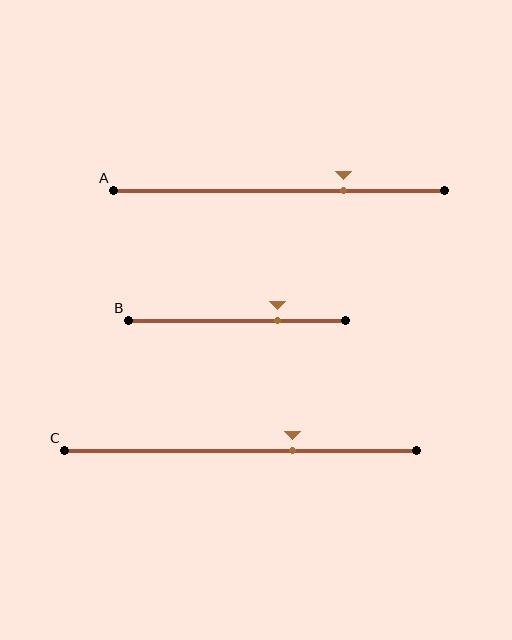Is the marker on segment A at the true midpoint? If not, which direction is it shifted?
No, the marker on segment A is shifted to the right by about 19% of the segment length.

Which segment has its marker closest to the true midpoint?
Segment C has its marker closest to the true midpoint.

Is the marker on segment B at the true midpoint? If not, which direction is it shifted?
No, the marker on segment B is shifted to the right by about 18% of the segment length.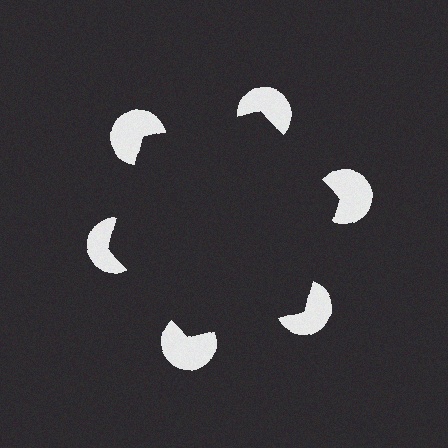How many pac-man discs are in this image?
There are 6 — one at each vertex of the illusory hexagon.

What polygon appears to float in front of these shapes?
An illusory hexagon — its edges are inferred from the aligned wedge cuts in the pac-man discs, not physically drawn.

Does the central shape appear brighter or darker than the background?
It typically appears slightly darker than the background, even though no actual brightness change is drawn.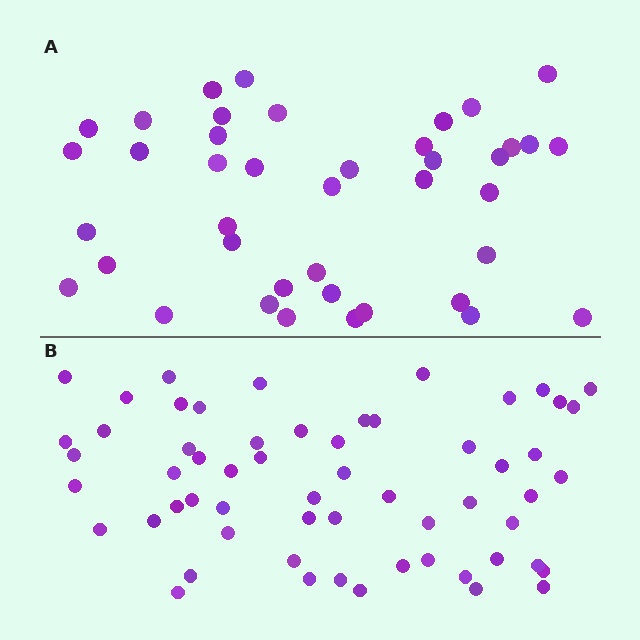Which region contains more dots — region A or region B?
Region B (the bottom region) has more dots.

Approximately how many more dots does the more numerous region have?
Region B has approximately 20 more dots than region A.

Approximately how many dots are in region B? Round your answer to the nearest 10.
About 60 dots. (The exact count is 59, which rounds to 60.)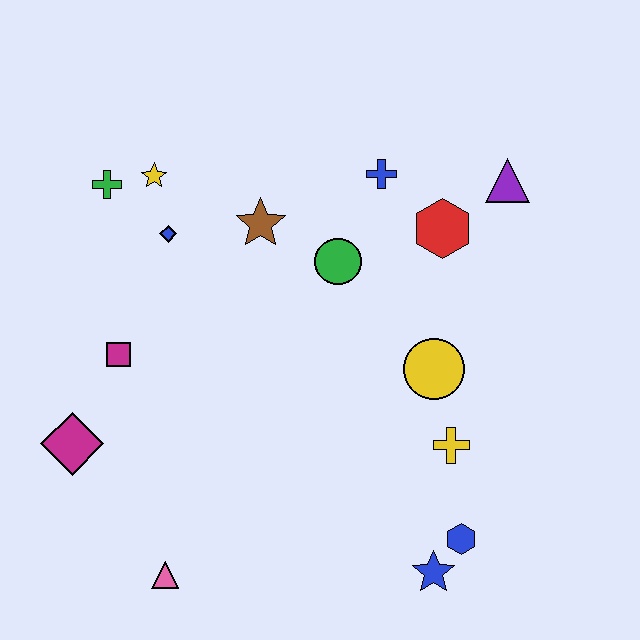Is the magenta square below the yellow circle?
No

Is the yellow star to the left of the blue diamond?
Yes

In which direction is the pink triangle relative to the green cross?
The pink triangle is below the green cross.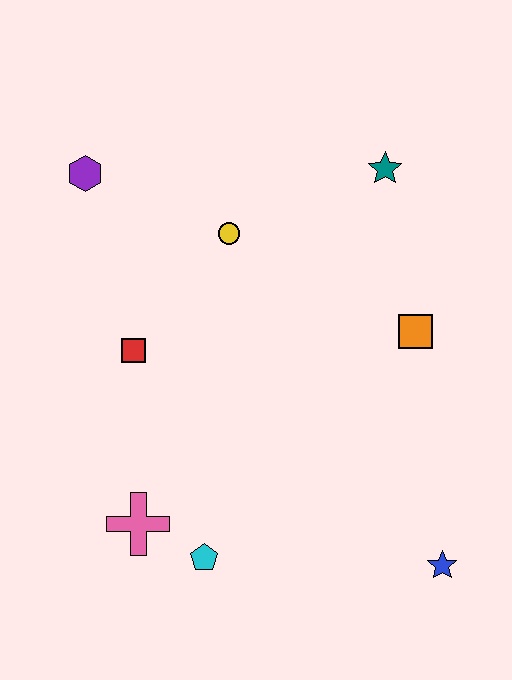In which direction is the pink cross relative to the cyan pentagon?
The pink cross is to the left of the cyan pentagon.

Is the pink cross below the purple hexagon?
Yes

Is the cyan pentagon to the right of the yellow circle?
No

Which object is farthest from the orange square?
The purple hexagon is farthest from the orange square.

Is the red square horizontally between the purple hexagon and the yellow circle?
Yes